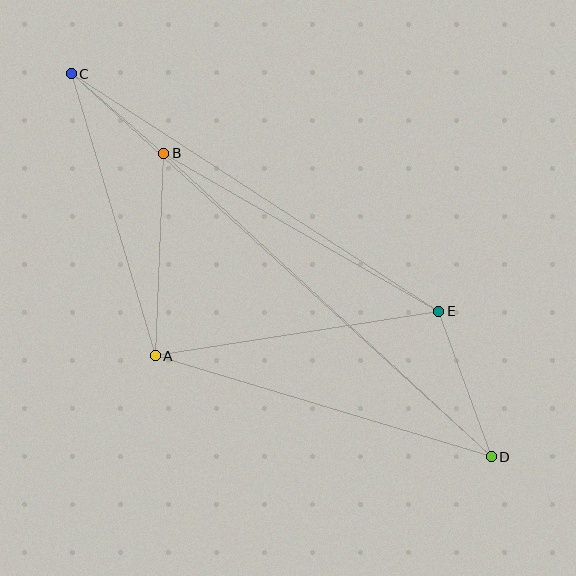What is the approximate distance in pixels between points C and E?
The distance between C and E is approximately 438 pixels.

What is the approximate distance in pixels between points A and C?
The distance between A and C is approximately 294 pixels.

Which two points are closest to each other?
Points B and C are closest to each other.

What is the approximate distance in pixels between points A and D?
The distance between A and D is approximately 351 pixels.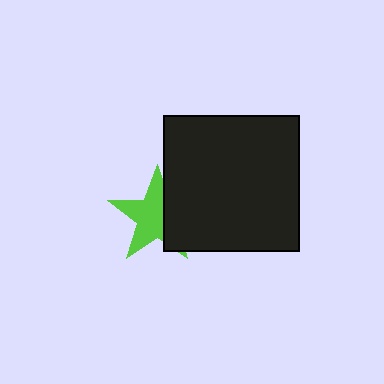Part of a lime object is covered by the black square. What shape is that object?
It is a star.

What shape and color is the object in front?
The object in front is a black square.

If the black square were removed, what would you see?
You would see the complete lime star.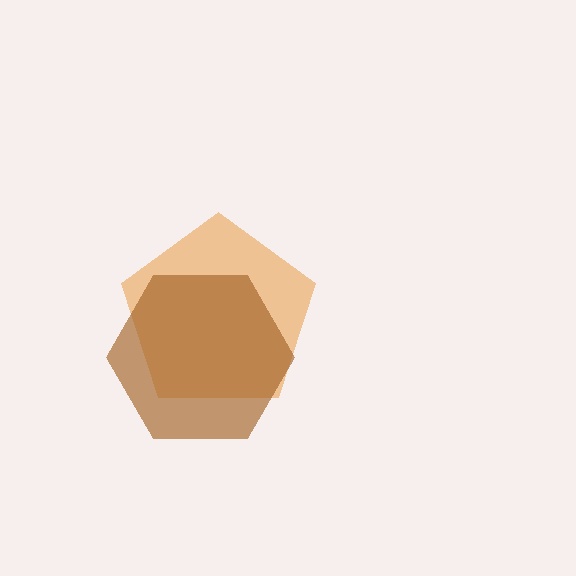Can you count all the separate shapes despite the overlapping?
Yes, there are 2 separate shapes.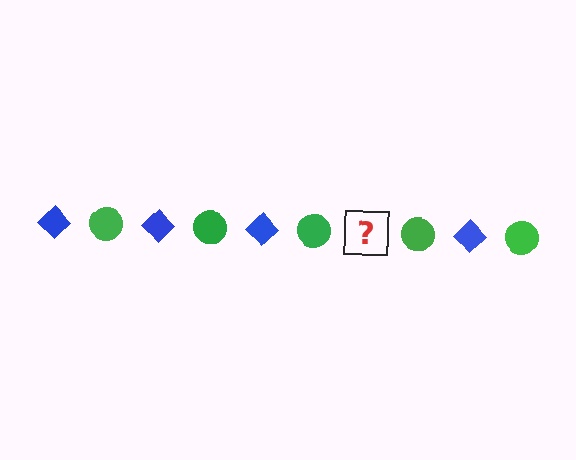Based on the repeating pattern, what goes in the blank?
The blank should be a blue diamond.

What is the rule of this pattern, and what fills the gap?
The rule is that the pattern alternates between blue diamond and green circle. The gap should be filled with a blue diamond.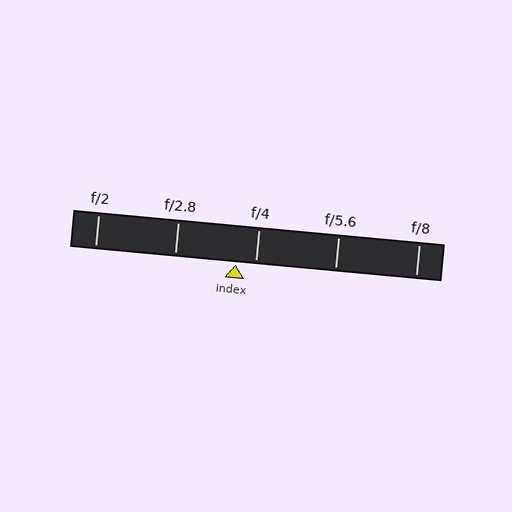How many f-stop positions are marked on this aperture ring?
There are 5 f-stop positions marked.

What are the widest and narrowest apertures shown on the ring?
The widest aperture shown is f/2 and the narrowest is f/8.